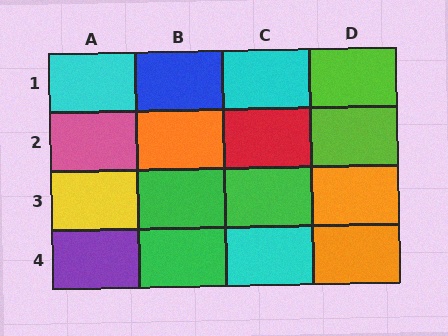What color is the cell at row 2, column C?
Red.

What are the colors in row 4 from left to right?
Purple, green, cyan, orange.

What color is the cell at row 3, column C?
Green.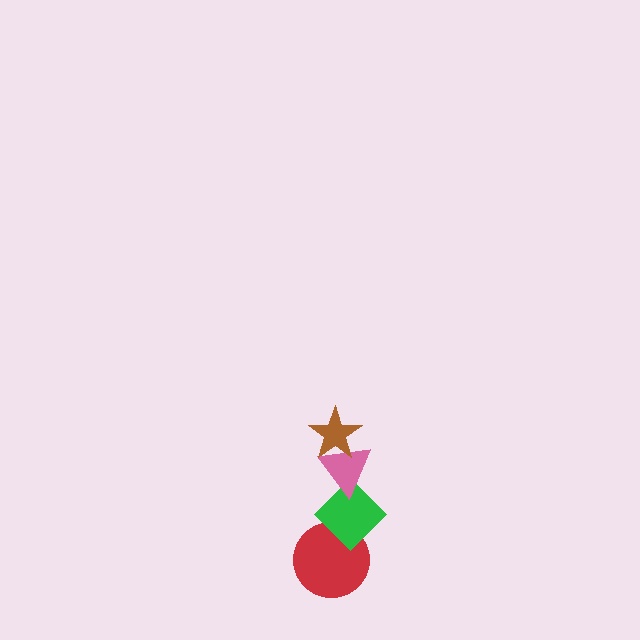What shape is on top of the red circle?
The green diamond is on top of the red circle.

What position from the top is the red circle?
The red circle is 4th from the top.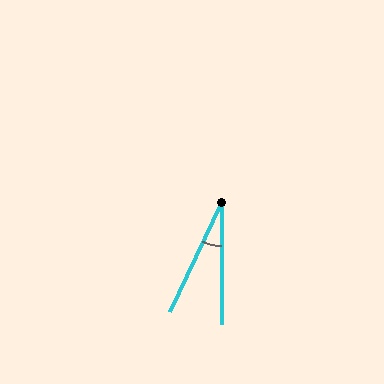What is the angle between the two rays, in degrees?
Approximately 25 degrees.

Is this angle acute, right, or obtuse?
It is acute.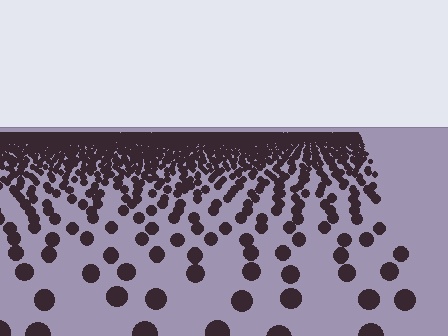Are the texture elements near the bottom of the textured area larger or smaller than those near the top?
Larger. Near the bottom, elements are closer to the viewer and appear at a bigger on-screen size.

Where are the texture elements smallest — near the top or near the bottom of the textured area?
Near the top.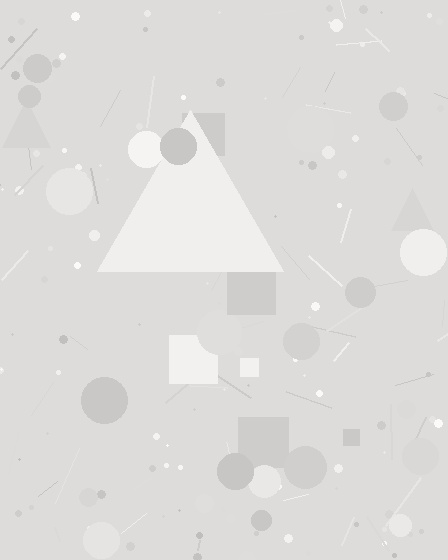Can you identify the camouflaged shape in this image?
The camouflaged shape is a triangle.